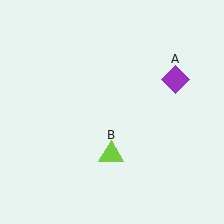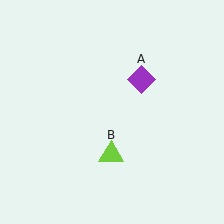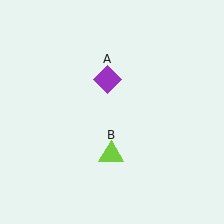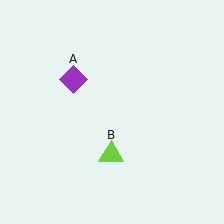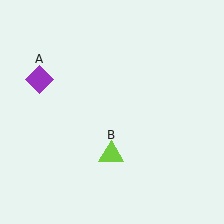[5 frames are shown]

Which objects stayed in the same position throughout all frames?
Lime triangle (object B) remained stationary.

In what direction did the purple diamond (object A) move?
The purple diamond (object A) moved left.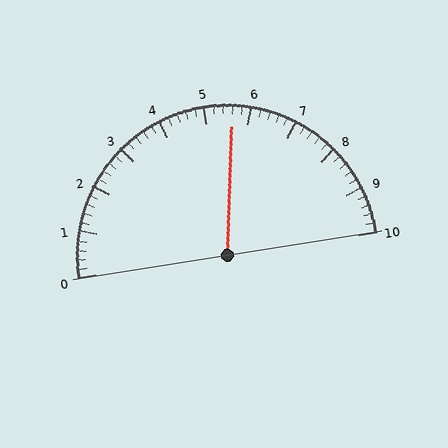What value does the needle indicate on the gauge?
The needle indicates approximately 5.6.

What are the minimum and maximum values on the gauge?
The gauge ranges from 0 to 10.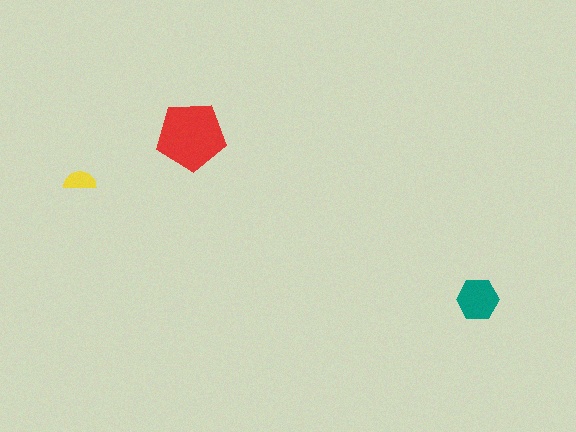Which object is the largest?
The red pentagon.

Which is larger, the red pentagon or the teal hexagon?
The red pentagon.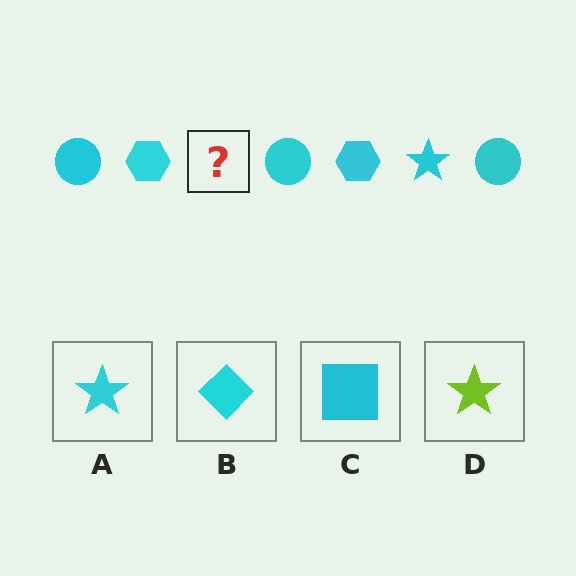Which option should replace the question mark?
Option A.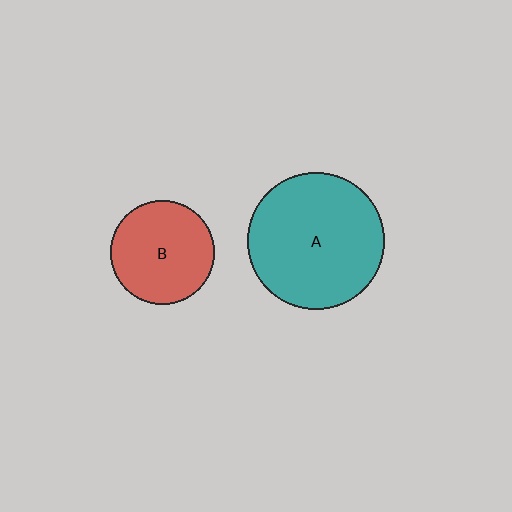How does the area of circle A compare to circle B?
Approximately 1.7 times.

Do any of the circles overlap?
No, none of the circles overlap.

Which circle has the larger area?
Circle A (teal).